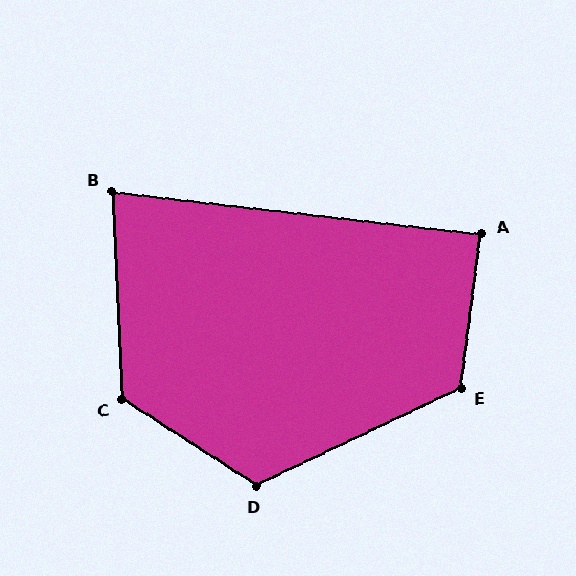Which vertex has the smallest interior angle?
B, at approximately 81 degrees.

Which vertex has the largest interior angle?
C, at approximately 125 degrees.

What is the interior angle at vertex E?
Approximately 123 degrees (obtuse).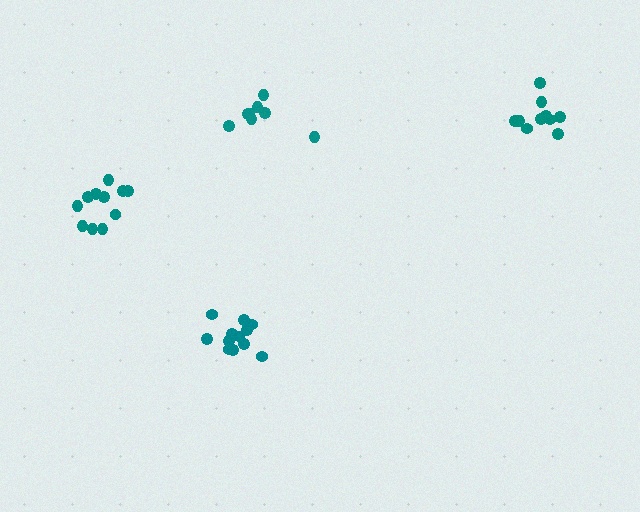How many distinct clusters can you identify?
There are 4 distinct clusters.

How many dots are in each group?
Group 1: 8 dots, Group 2: 12 dots, Group 3: 11 dots, Group 4: 10 dots (41 total).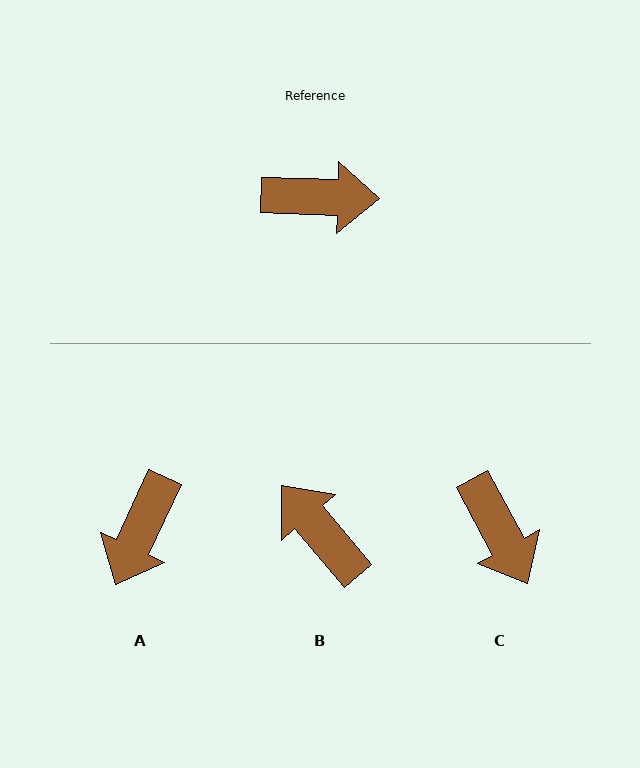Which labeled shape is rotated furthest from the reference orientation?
B, about 132 degrees away.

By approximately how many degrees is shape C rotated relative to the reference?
Approximately 60 degrees clockwise.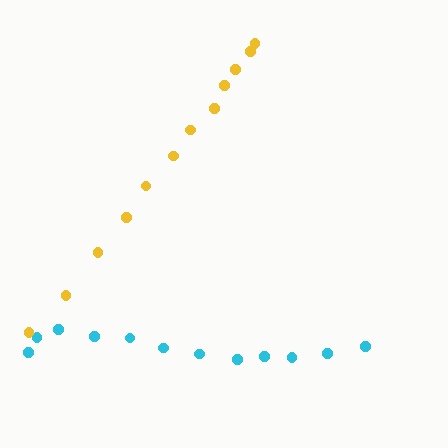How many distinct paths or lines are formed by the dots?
There are 2 distinct paths.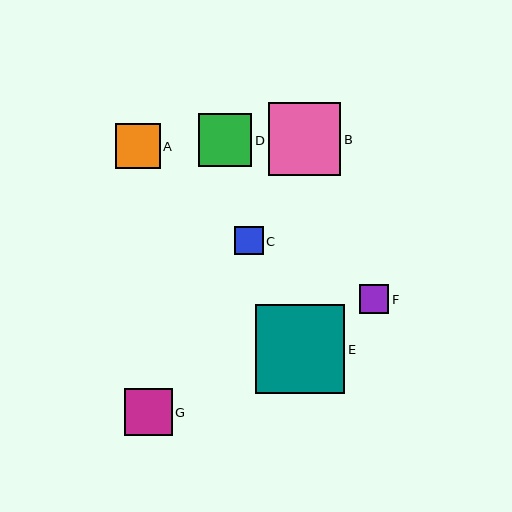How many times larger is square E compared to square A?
Square E is approximately 2.0 times the size of square A.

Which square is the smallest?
Square C is the smallest with a size of approximately 28 pixels.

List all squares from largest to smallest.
From largest to smallest: E, B, D, G, A, F, C.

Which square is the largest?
Square E is the largest with a size of approximately 89 pixels.